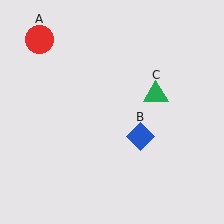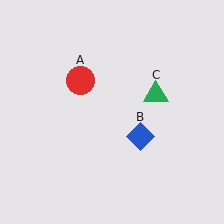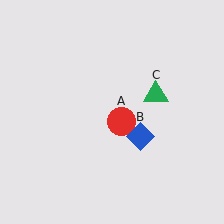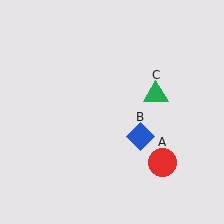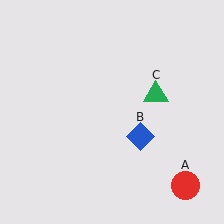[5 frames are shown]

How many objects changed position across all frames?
1 object changed position: red circle (object A).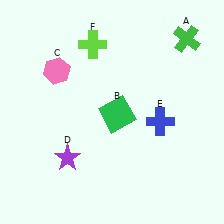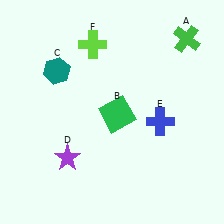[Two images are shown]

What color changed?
The hexagon (C) changed from pink in Image 1 to teal in Image 2.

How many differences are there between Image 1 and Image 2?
There is 1 difference between the two images.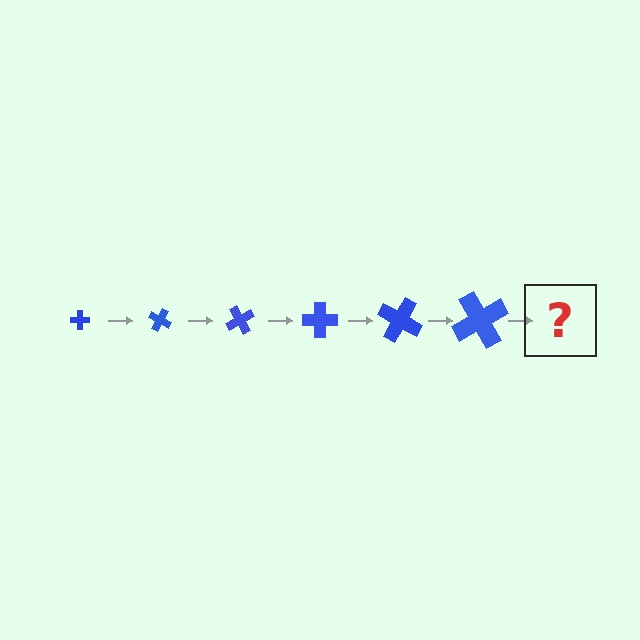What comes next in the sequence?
The next element should be a cross, larger than the previous one and rotated 180 degrees from the start.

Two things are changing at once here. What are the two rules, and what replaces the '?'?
The two rules are that the cross grows larger each step and it rotates 30 degrees each step. The '?' should be a cross, larger than the previous one and rotated 180 degrees from the start.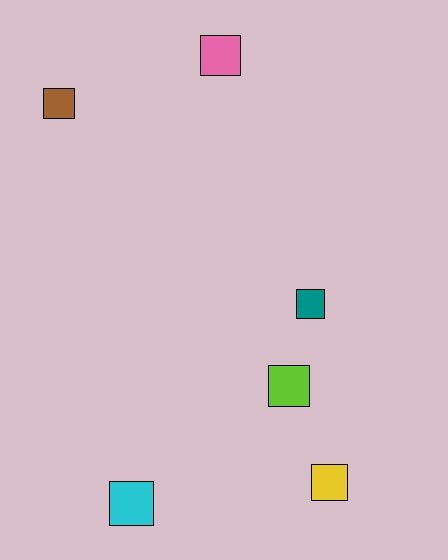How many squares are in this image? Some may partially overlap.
There are 6 squares.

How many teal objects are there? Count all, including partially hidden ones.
There is 1 teal object.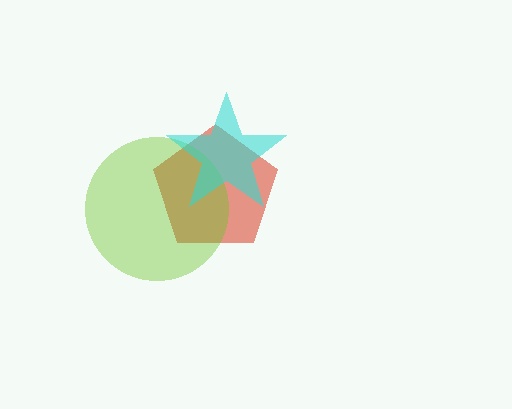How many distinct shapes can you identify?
There are 3 distinct shapes: a red pentagon, a lime circle, a cyan star.